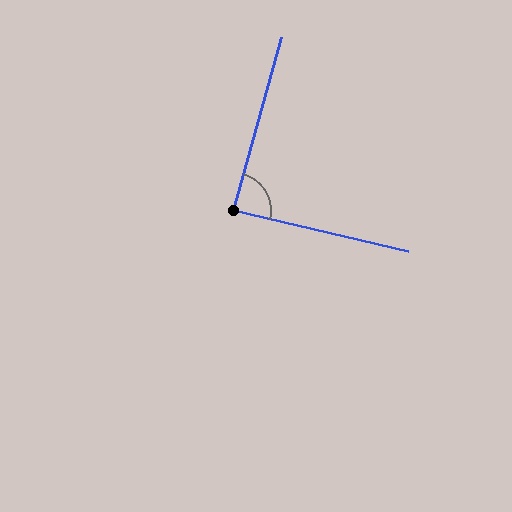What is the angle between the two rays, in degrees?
Approximately 88 degrees.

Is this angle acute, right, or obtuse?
It is approximately a right angle.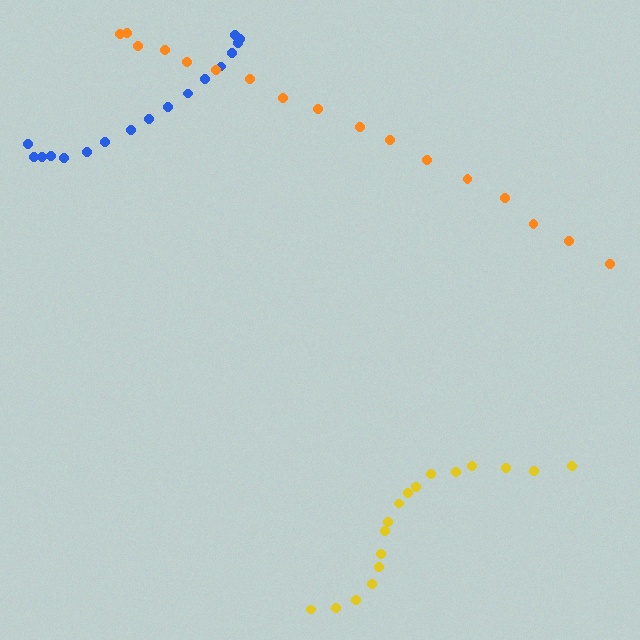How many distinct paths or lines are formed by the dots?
There are 3 distinct paths.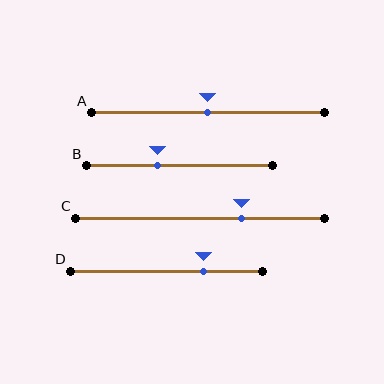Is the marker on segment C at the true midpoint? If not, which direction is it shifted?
No, the marker on segment C is shifted to the right by about 17% of the segment length.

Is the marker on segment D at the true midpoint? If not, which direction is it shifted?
No, the marker on segment D is shifted to the right by about 19% of the segment length.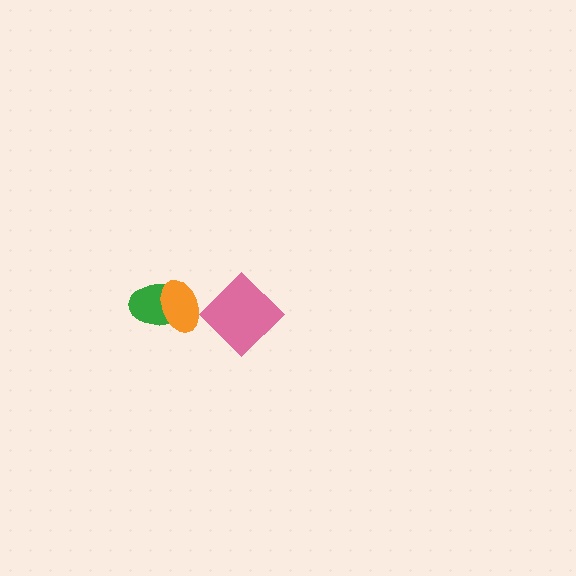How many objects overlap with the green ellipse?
1 object overlaps with the green ellipse.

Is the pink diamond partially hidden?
Yes, it is partially covered by another shape.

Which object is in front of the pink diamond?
The orange ellipse is in front of the pink diamond.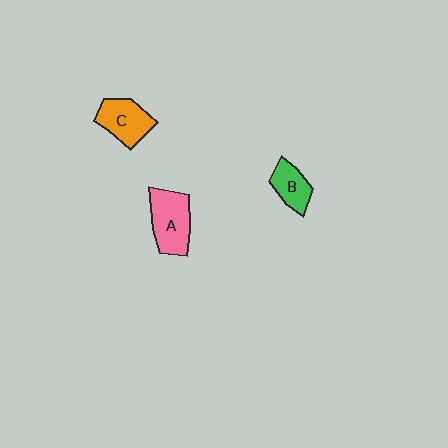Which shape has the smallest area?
Shape B (green).